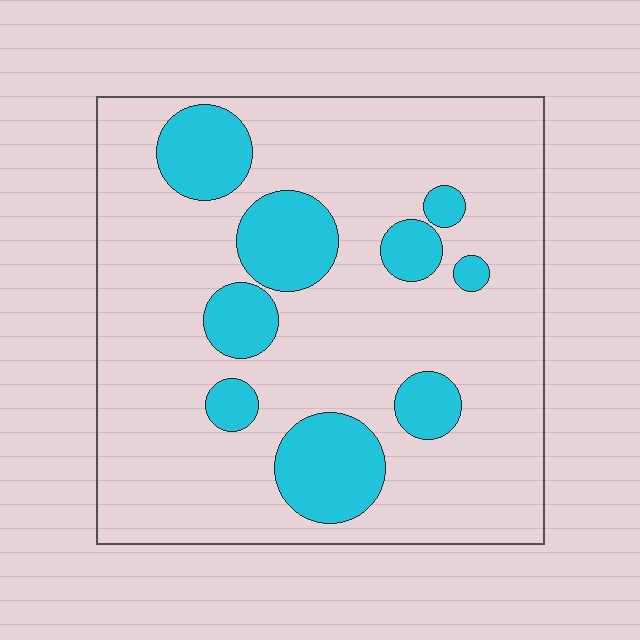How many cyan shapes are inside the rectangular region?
9.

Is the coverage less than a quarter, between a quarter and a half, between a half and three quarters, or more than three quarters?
Less than a quarter.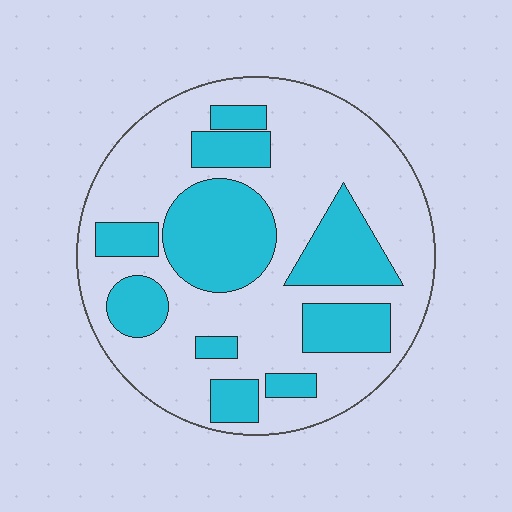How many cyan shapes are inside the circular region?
10.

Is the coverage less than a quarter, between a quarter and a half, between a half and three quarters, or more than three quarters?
Between a quarter and a half.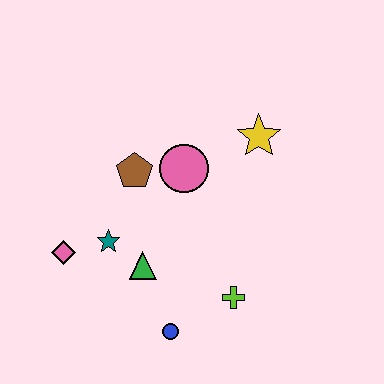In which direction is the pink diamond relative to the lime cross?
The pink diamond is to the left of the lime cross.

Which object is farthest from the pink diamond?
The yellow star is farthest from the pink diamond.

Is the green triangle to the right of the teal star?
Yes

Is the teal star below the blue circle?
No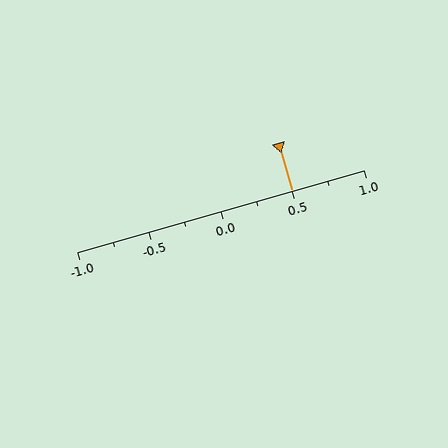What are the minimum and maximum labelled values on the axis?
The axis runs from -1.0 to 1.0.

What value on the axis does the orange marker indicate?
The marker indicates approximately 0.5.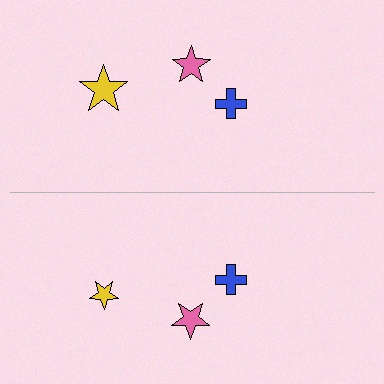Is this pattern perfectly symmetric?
No, the pattern is not perfectly symmetric. The yellow star on the bottom side has a different size than its mirror counterpart.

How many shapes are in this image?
There are 6 shapes in this image.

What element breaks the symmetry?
The yellow star on the bottom side has a different size than its mirror counterpart.